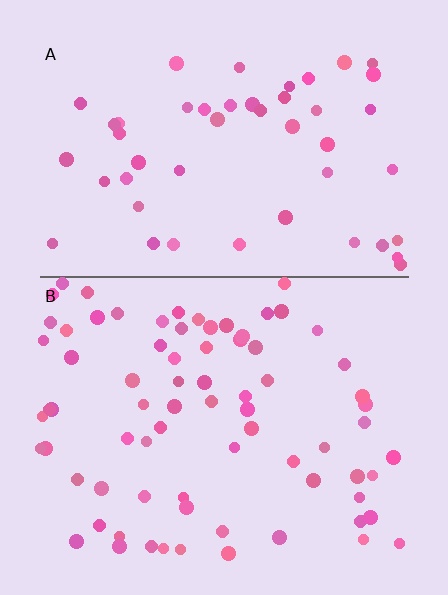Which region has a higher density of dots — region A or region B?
B (the bottom).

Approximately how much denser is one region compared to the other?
Approximately 1.6× — region B over region A.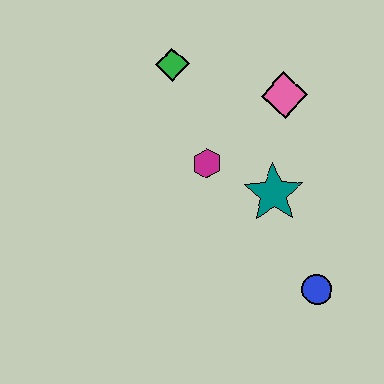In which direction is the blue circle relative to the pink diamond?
The blue circle is below the pink diamond.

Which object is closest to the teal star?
The magenta hexagon is closest to the teal star.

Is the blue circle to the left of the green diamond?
No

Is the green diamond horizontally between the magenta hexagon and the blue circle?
No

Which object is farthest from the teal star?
The green diamond is farthest from the teal star.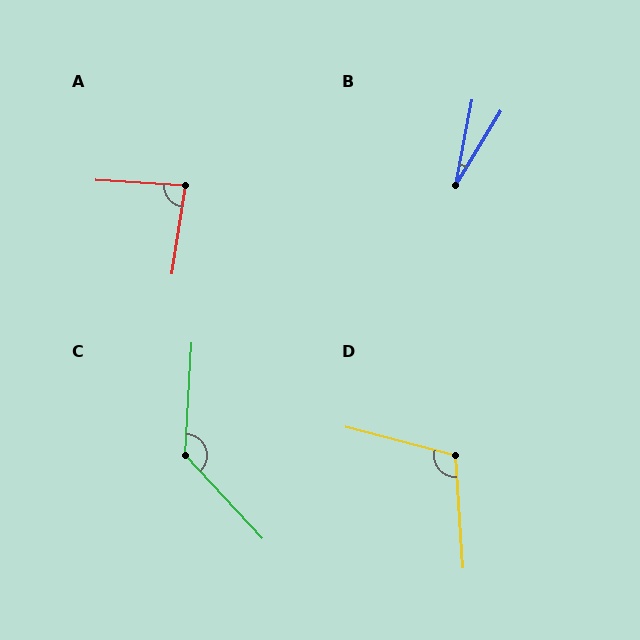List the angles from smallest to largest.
B (21°), A (85°), D (108°), C (134°).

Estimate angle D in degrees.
Approximately 108 degrees.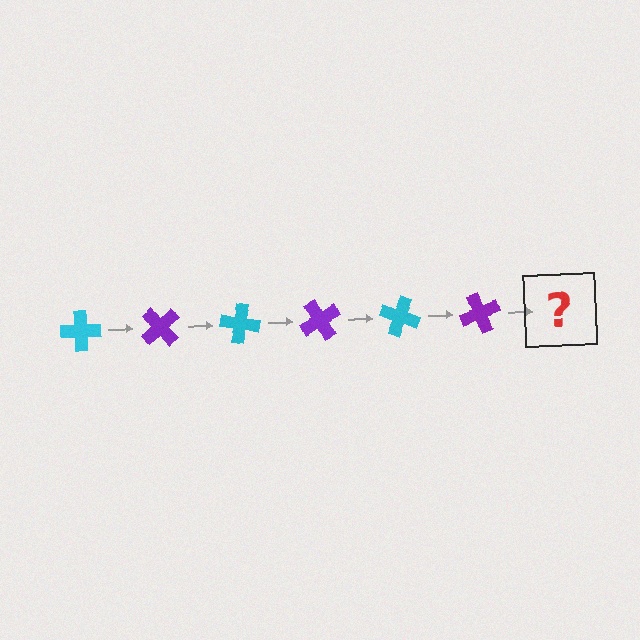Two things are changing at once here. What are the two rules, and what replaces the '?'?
The two rules are that it rotates 50 degrees each step and the color cycles through cyan and purple. The '?' should be a cyan cross, rotated 300 degrees from the start.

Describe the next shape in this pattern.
It should be a cyan cross, rotated 300 degrees from the start.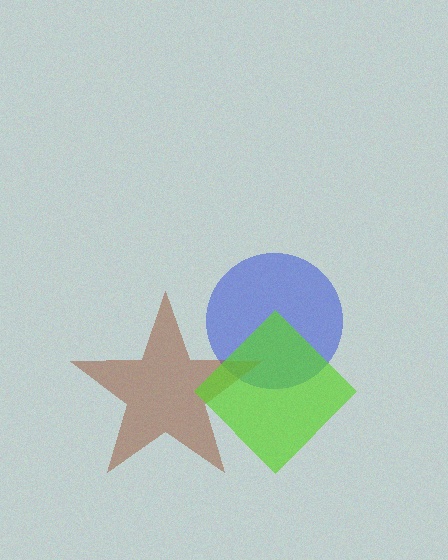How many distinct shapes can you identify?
There are 3 distinct shapes: a blue circle, a brown star, a lime diamond.